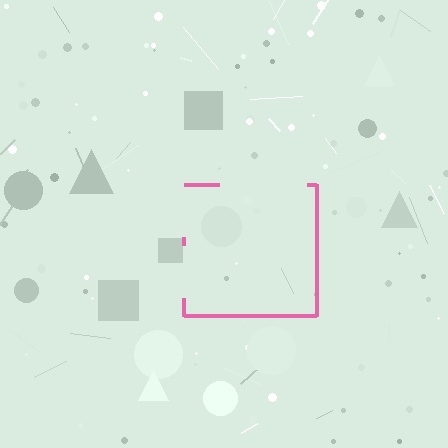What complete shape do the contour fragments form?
The contour fragments form a square.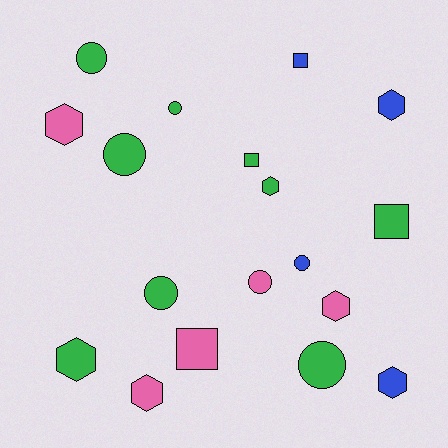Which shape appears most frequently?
Circle, with 7 objects.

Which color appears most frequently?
Green, with 9 objects.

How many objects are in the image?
There are 18 objects.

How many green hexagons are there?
There are 2 green hexagons.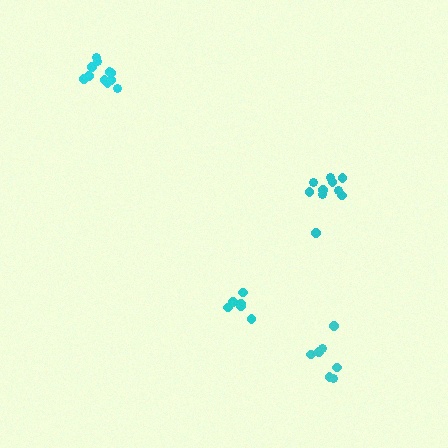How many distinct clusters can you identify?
There are 4 distinct clusters.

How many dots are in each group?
Group 1: 11 dots, Group 2: 6 dots, Group 3: 7 dots, Group 4: 10 dots (34 total).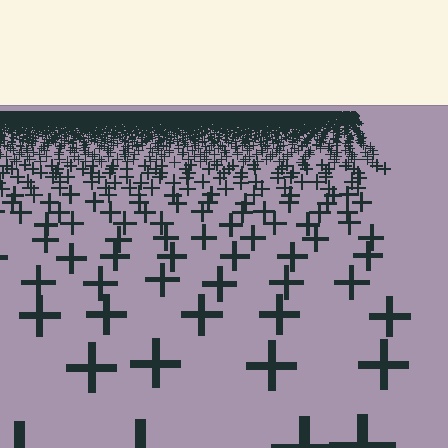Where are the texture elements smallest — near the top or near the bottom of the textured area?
Near the top.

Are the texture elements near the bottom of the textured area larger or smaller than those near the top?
Larger. Near the bottom, elements are closer to the viewer and appear at a bigger on-screen size.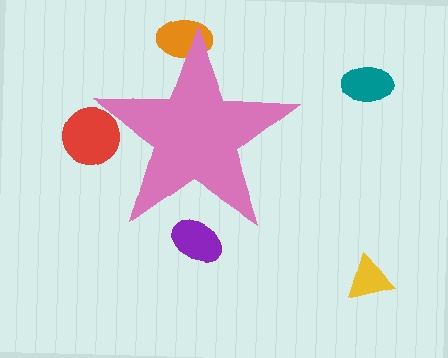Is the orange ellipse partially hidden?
Yes, the orange ellipse is partially hidden behind the pink star.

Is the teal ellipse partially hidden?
No, the teal ellipse is fully visible.